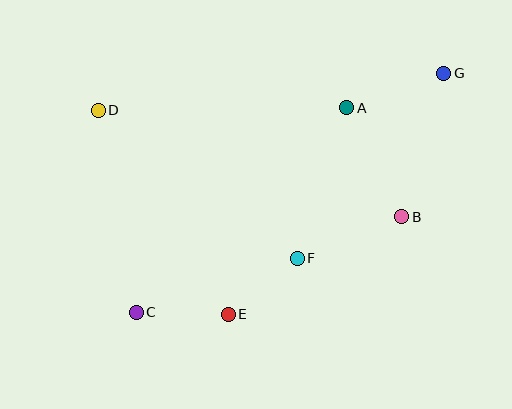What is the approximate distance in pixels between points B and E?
The distance between B and E is approximately 199 pixels.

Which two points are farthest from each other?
Points C and G are farthest from each other.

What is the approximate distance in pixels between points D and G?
The distance between D and G is approximately 347 pixels.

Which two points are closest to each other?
Points E and F are closest to each other.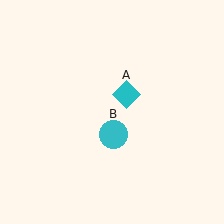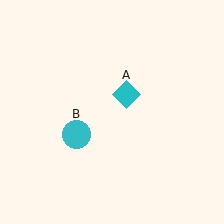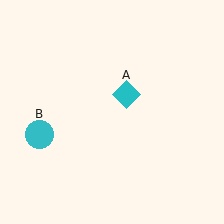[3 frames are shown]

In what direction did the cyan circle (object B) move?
The cyan circle (object B) moved left.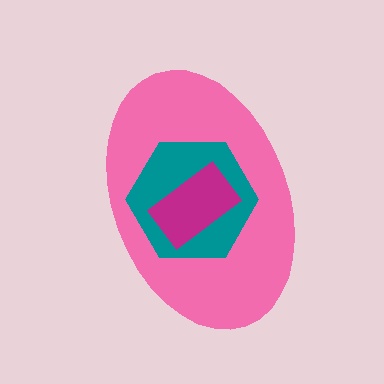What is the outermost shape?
The pink ellipse.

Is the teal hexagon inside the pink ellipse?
Yes.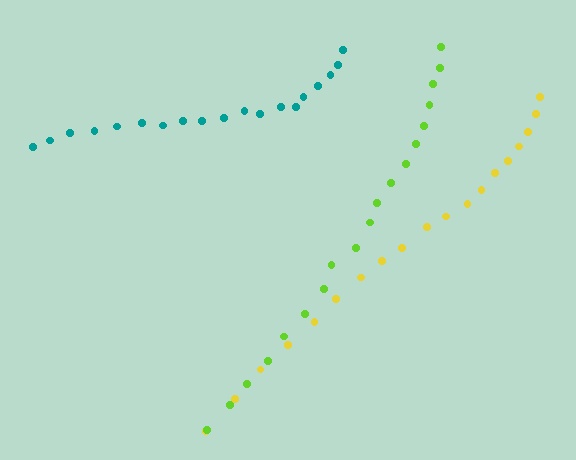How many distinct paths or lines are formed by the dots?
There are 3 distinct paths.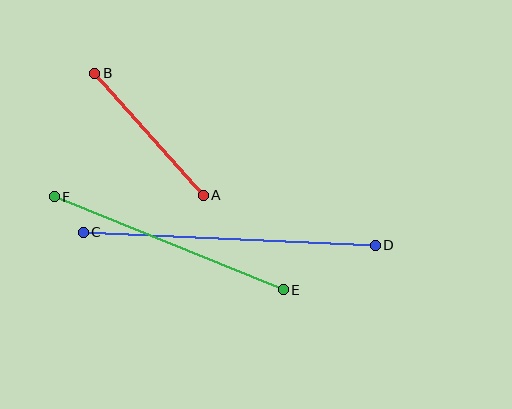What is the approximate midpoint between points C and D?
The midpoint is at approximately (229, 239) pixels.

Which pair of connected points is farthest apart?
Points C and D are farthest apart.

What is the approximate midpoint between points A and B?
The midpoint is at approximately (149, 134) pixels.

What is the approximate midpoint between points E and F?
The midpoint is at approximately (169, 243) pixels.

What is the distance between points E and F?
The distance is approximately 247 pixels.